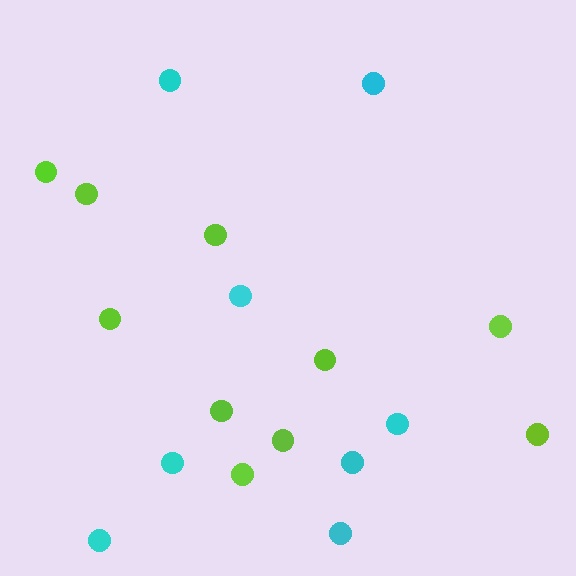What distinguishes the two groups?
There are 2 groups: one group of cyan circles (8) and one group of lime circles (10).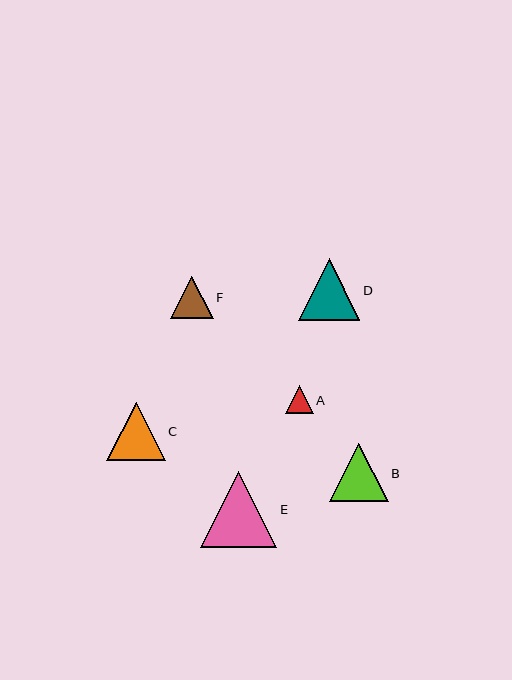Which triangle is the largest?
Triangle E is the largest with a size of approximately 76 pixels.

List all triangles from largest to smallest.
From largest to smallest: E, D, B, C, F, A.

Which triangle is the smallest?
Triangle A is the smallest with a size of approximately 28 pixels.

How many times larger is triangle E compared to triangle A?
Triangle E is approximately 2.7 times the size of triangle A.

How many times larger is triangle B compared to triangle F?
Triangle B is approximately 1.4 times the size of triangle F.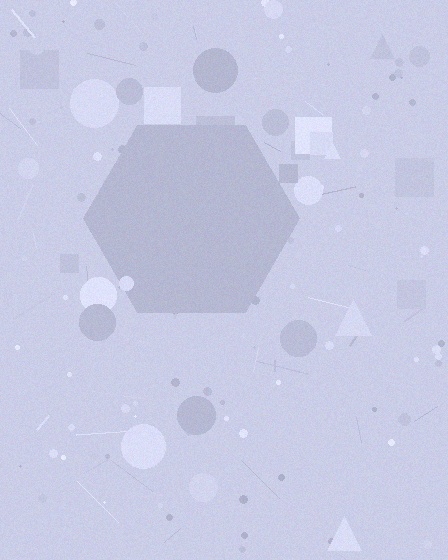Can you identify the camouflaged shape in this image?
The camouflaged shape is a hexagon.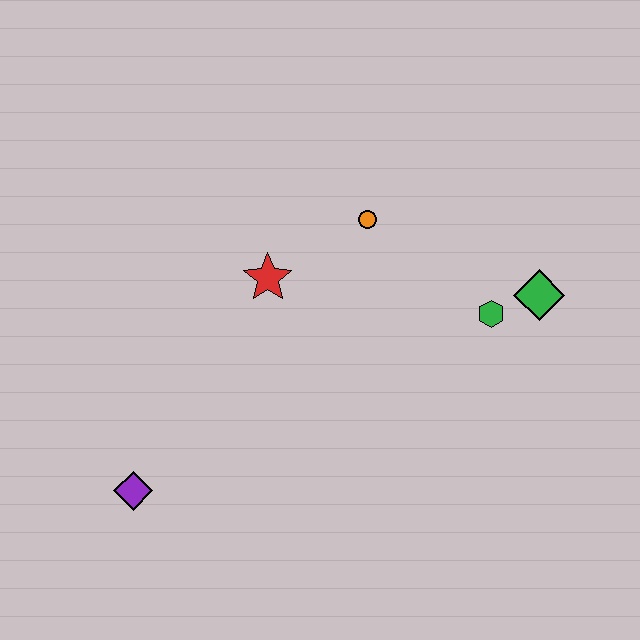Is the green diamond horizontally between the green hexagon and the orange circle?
No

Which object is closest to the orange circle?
The red star is closest to the orange circle.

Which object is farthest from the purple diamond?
The green diamond is farthest from the purple diamond.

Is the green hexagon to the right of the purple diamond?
Yes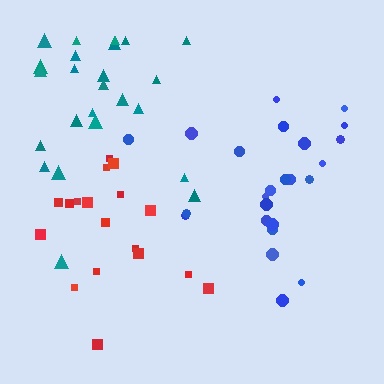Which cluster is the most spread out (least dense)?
Teal.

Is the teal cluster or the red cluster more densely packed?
Red.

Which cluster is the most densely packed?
Blue.